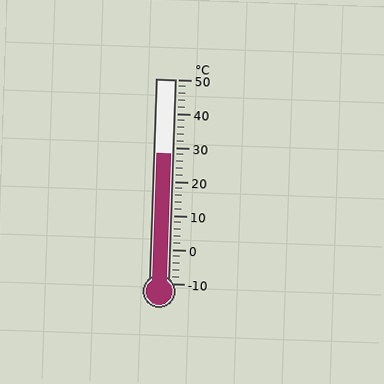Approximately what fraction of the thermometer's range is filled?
The thermometer is filled to approximately 65% of its range.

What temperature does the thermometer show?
The thermometer shows approximately 28°C.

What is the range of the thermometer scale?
The thermometer scale ranges from -10°C to 50°C.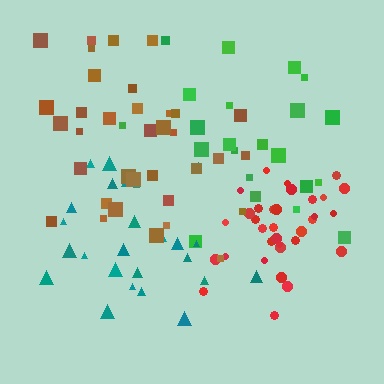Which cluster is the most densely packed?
Red.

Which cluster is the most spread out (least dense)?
Green.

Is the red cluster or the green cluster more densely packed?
Red.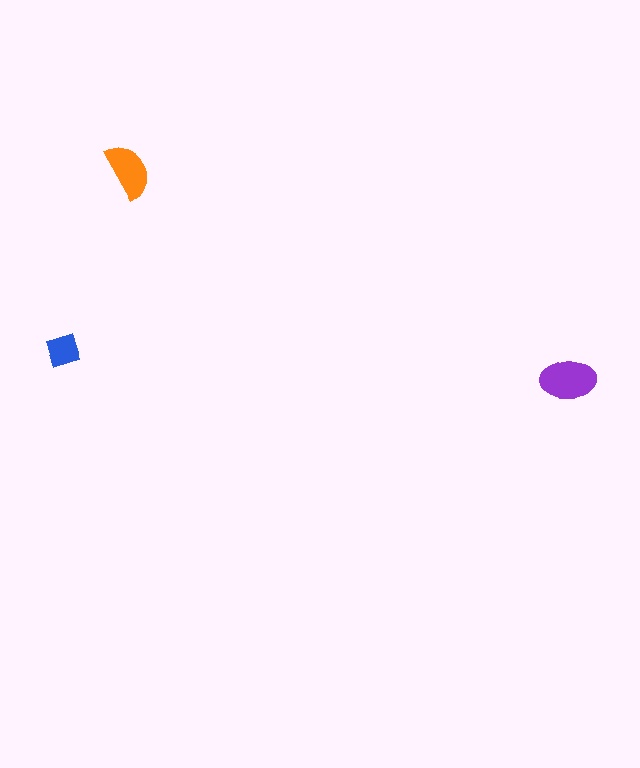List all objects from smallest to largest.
The blue square, the orange semicircle, the purple ellipse.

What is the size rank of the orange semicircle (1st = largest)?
2nd.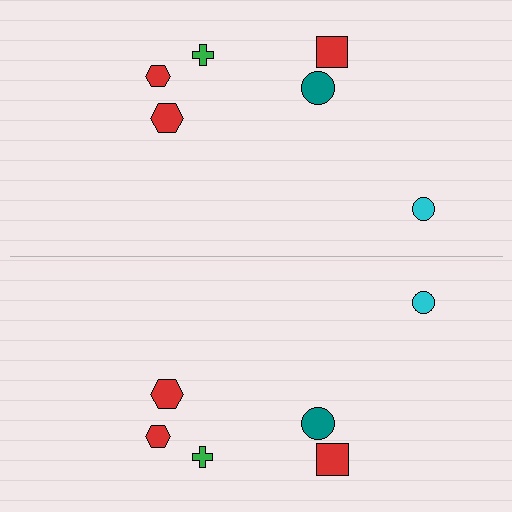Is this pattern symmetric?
Yes, this pattern has bilateral (reflection) symmetry.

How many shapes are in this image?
There are 12 shapes in this image.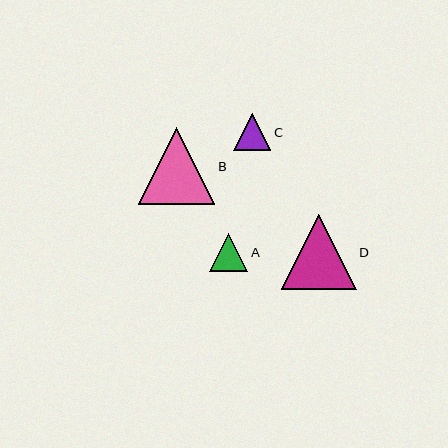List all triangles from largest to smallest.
From largest to smallest: B, D, A, C.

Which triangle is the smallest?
Triangle C is the smallest with a size of approximately 37 pixels.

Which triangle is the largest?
Triangle B is the largest with a size of approximately 76 pixels.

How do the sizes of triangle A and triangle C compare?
Triangle A and triangle C are approximately the same size.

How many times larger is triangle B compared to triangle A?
Triangle B is approximately 2.0 times the size of triangle A.